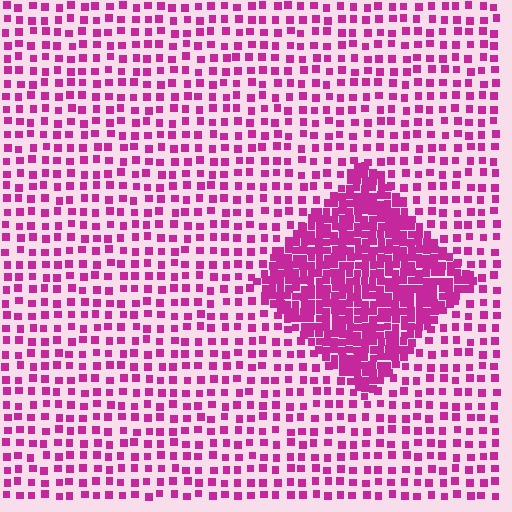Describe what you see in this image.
The image contains small magenta elements arranged at two different densities. A diamond-shaped region is visible where the elements are more densely packed than the surrounding area.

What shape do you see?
I see a diamond.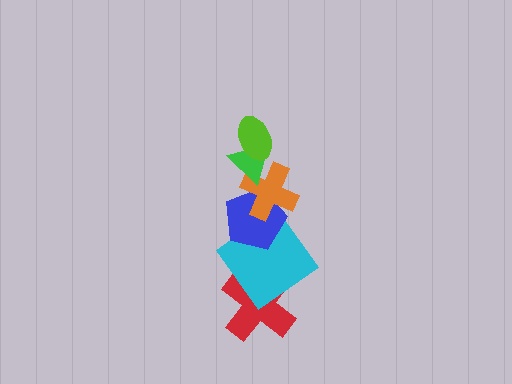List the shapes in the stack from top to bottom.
From top to bottom: the lime ellipse, the green triangle, the orange cross, the blue pentagon, the cyan diamond, the red cross.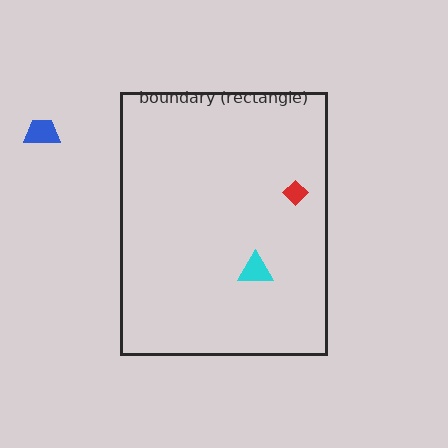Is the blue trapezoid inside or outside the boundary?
Outside.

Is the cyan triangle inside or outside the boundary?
Inside.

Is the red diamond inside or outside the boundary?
Inside.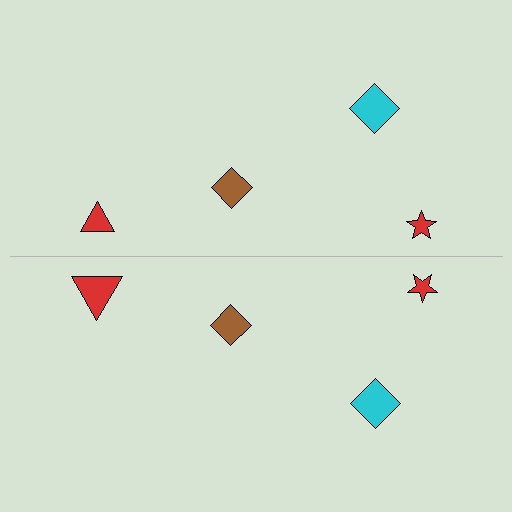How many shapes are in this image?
There are 8 shapes in this image.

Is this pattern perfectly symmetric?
No, the pattern is not perfectly symmetric. The red triangle on the bottom side has a different size than its mirror counterpart.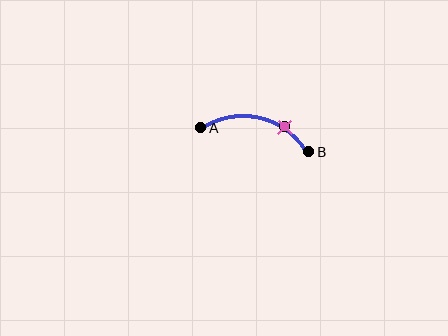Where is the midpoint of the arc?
The arc midpoint is the point on the curve farthest from the straight line joining A and B. It sits above that line.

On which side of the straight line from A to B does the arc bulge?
The arc bulges above the straight line connecting A and B.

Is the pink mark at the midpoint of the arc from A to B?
No. The pink mark lies on the arc but is closer to endpoint B. The arc midpoint would be at the point on the curve equidistant along the arc from both A and B.